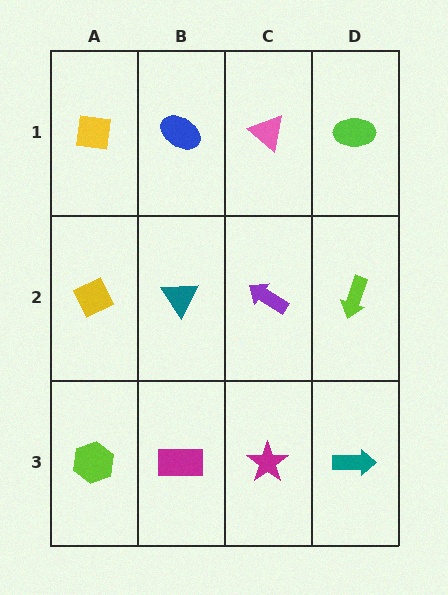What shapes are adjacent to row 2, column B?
A blue ellipse (row 1, column B), a magenta rectangle (row 3, column B), a yellow diamond (row 2, column A), a purple arrow (row 2, column C).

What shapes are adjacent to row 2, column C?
A pink triangle (row 1, column C), a magenta star (row 3, column C), a teal triangle (row 2, column B), a lime arrow (row 2, column D).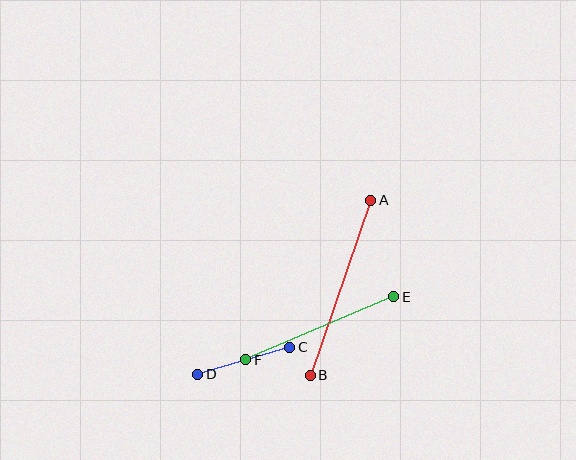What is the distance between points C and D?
The distance is approximately 96 pixels.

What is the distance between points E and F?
The distance is approximately 161 pixels.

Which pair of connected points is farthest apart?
Points A and B are farthest apart.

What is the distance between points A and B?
The distance is approximately 185 pixels.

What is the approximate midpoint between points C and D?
The midpoint is at approximately (244, 361) pixels.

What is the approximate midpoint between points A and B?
The midpoint is at approximately (340, 288) pixels.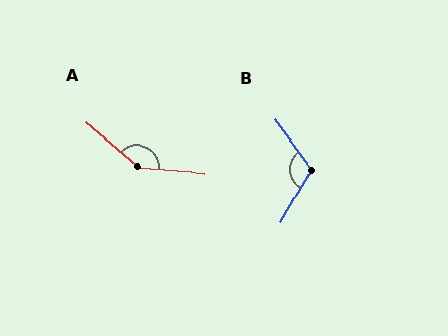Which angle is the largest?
A, at approximately 145 degrees.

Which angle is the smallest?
B, at approximately 113 degrees.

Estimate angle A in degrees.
Approximately 145 degrees.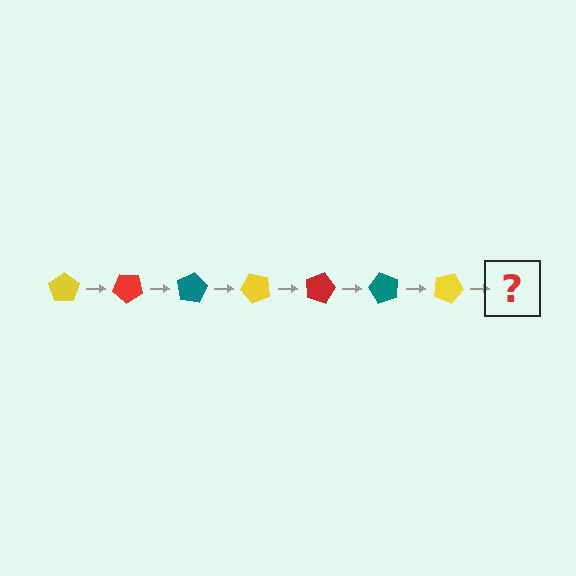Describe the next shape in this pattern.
It should be a red pentagon, rotated 280 degrees from the start.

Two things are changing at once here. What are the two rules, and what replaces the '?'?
The two rules are that it rotates 40 degrees each step and the color cycles through yellow, red, and teal. The '?' should be a red pentagon, rotated 280 degrees from the start.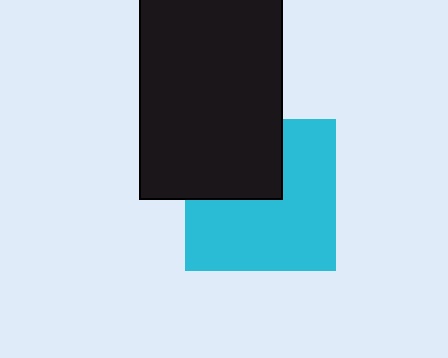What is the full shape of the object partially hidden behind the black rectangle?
The partially hidden object is a cyan square.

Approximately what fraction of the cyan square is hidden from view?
Roughly 34% of the cyan square is hidden behind the black rectangle.